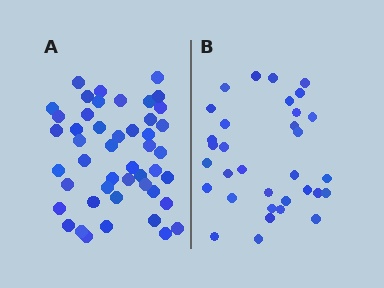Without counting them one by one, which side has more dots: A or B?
Region A (the left region) has more dots.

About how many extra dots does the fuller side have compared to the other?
Region A has approximately 15 more dots than region B.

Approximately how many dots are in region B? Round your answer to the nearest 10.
About 30 dots. (The exact count is 33, which rounds to 30.)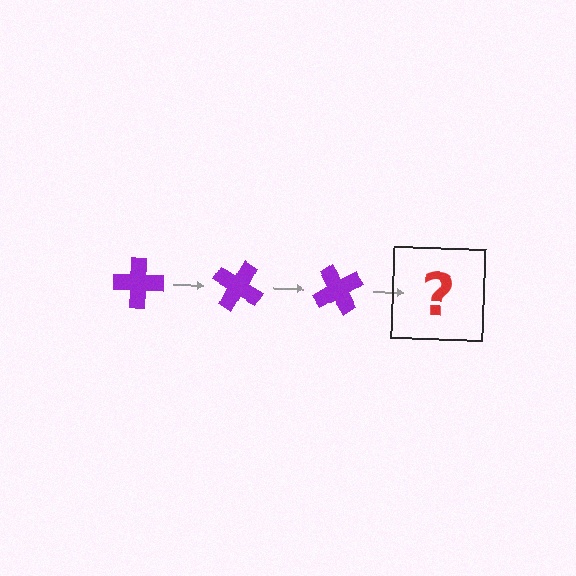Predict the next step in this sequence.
The next step is a purple cross rotated 90 degrees.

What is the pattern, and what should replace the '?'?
The pattern is that the cross rotates 30 degrees each step. The '?' should be a purple cross rotated 90 degrees.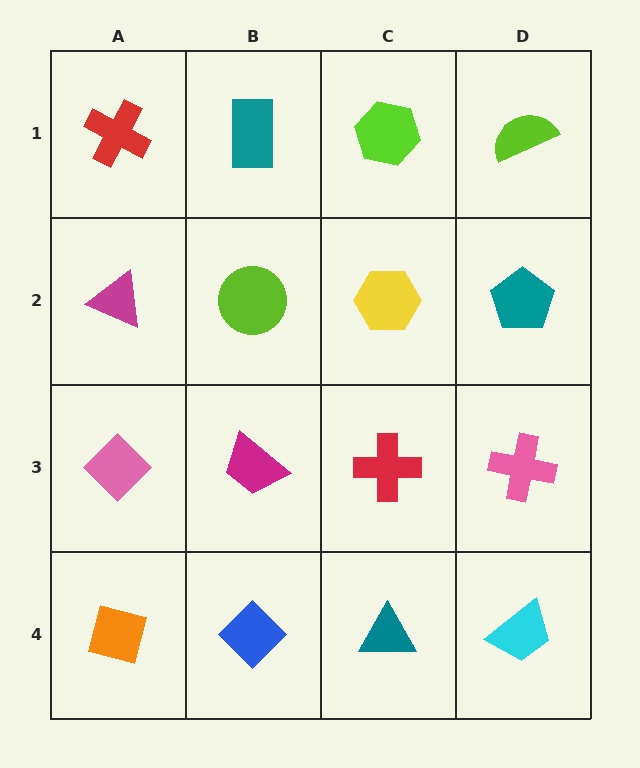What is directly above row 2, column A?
A red cross.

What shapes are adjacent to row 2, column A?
A red cross (row 1, column A), a pink diamond (row 3, column A), a lime circle (row 2, column B).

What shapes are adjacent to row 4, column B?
A magenta trapezoid (row 3, column B), an orange square (row 4, column A), a teal triangle (row 4, column C).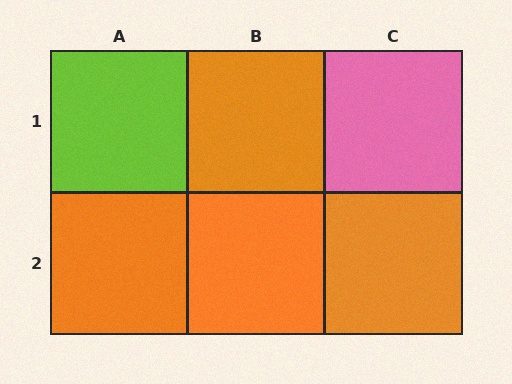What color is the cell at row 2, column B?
Orange.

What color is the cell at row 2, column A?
Orange.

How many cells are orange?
4 cells are orange.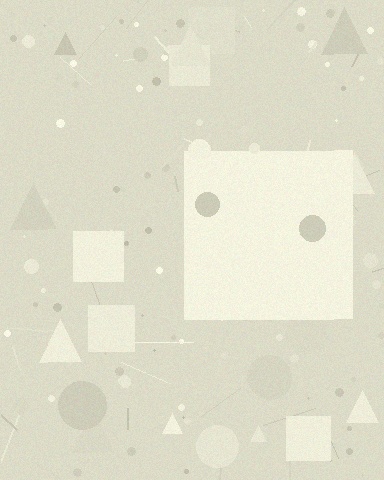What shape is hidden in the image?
A square is hidden in the image.